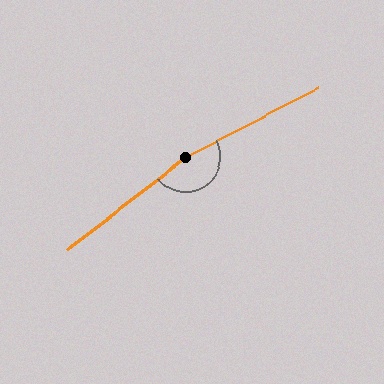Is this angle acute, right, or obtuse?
It is obtuse.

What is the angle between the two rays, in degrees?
Approximately 169 degrees.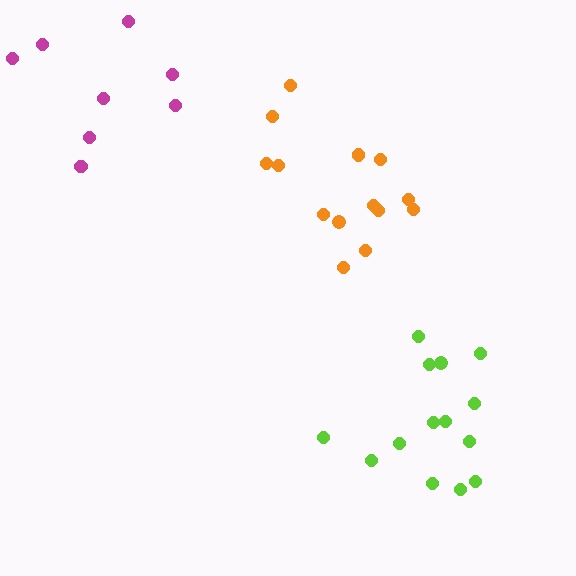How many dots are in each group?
Group 1: 14 dots, Group 2: 8 dots, Group 3: 14 dots (36 total).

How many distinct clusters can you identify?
There are 3 distinct clusters.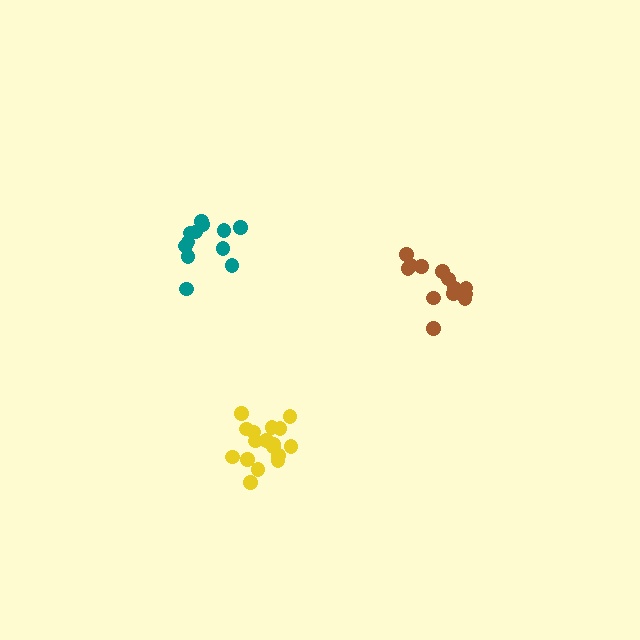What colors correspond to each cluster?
The clusters are colored: brown, yellow, teal.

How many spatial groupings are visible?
There are 3 spatial groupings.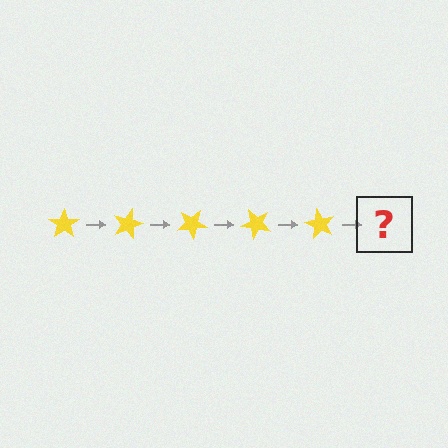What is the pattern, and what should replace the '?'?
The pattern is that the star rotates 15 degrees each step. The '?' should be a yellow star rotated 75 degrees.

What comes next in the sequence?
The next element should be a yellow star rotated 75 degrees.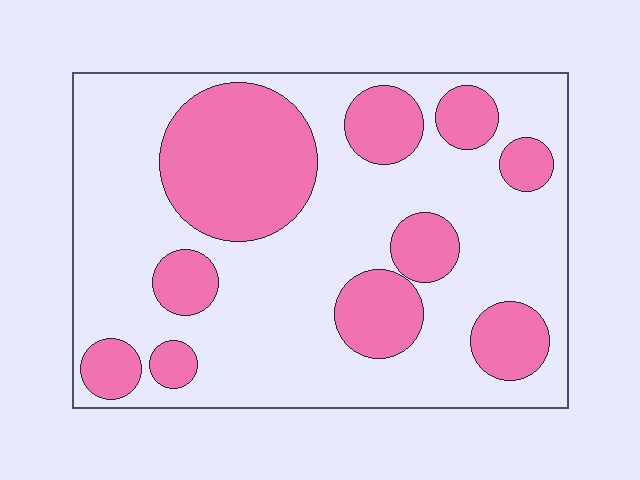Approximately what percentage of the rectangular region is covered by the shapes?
Approximately 30%.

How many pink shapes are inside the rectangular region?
10.